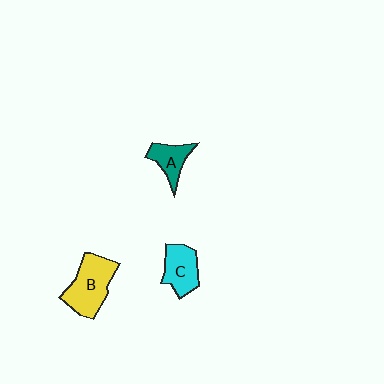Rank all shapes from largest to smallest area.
From largest to smallest: B (yellow), C (cyan), A (teal).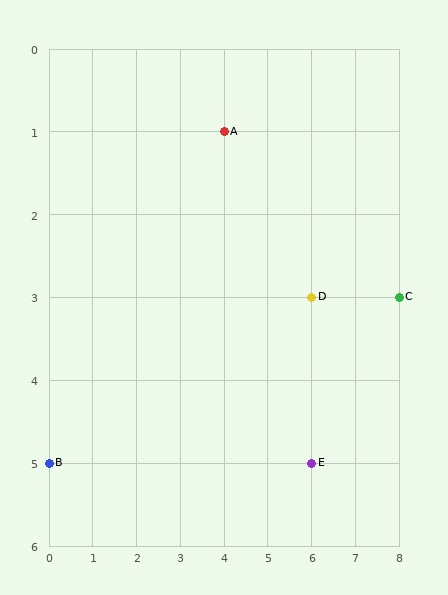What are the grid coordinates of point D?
Point D is at grid coordinates (6, 3).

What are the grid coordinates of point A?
Point A is at grid coordinates (4, 1).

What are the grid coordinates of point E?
Point E is at grid coordinates (6, 5).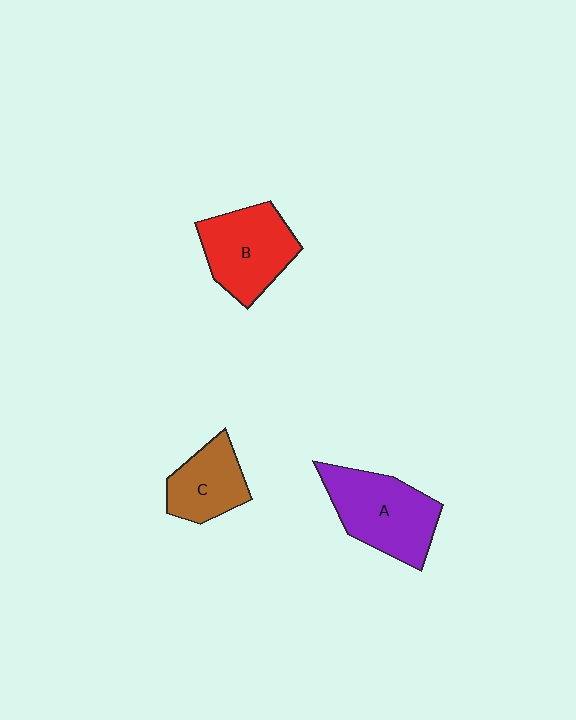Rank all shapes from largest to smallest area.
From largest to smallest: A (purple), B (red), C (brown).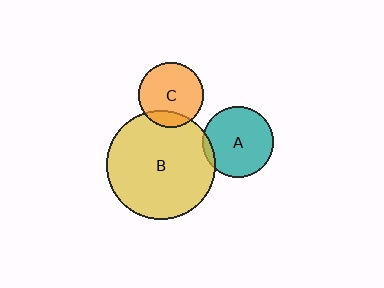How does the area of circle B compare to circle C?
Approximately 2.8 times.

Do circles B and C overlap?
Yes.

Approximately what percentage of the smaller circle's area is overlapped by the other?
Approximately 15%.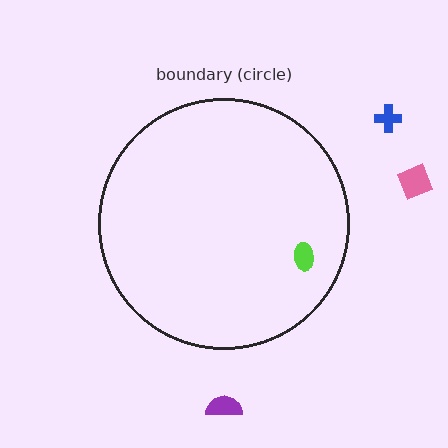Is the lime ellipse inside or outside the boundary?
Inside.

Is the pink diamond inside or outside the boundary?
Outside.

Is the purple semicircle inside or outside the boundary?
Outside.